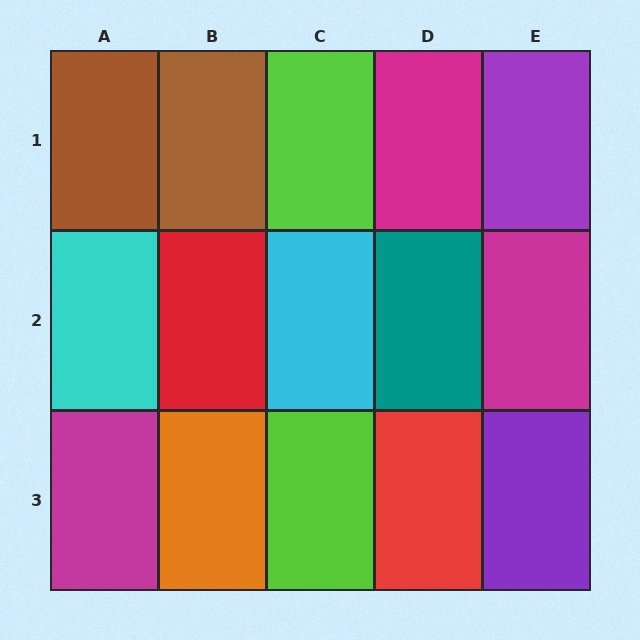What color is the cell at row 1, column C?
Lime.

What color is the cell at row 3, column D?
Red.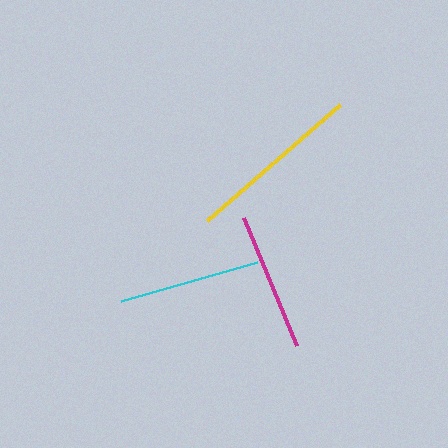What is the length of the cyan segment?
The cyan segment is approximately 141 pixels long.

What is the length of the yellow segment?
The yellow segment is approximately 176 pixels long.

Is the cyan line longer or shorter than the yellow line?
The yellow line is longer than the cyan line.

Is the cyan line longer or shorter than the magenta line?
The cyan line is longer than the magenta line.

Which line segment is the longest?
The yellow line is the longest at approximately 176 pixels.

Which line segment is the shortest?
The magenta line is the shortest at approximately 139 pixels.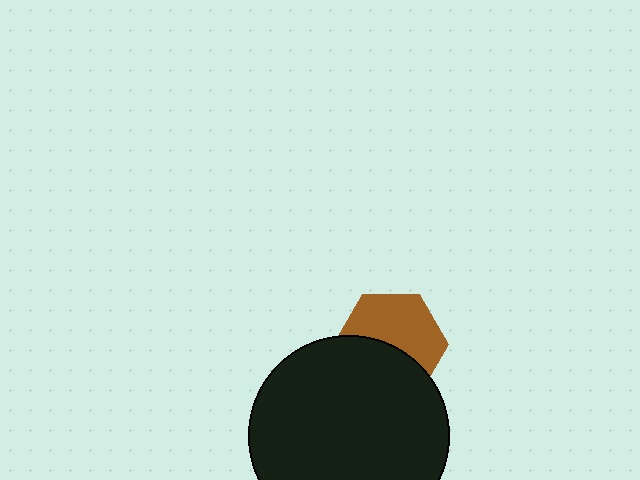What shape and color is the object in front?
The object in front is a black circle.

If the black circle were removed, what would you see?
You would see the complete brown hexagon.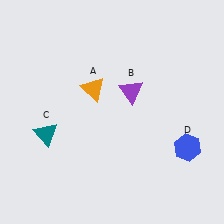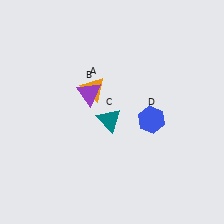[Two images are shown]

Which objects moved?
The objects that moved are: the purple triangle (B), the teal triangle (C), the blue hexagon (D).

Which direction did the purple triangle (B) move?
The purple triangle (B) moved left.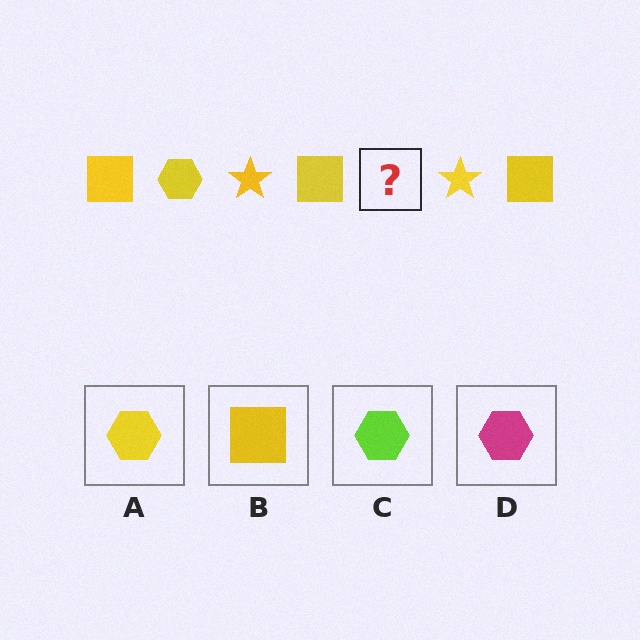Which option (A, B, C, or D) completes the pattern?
A.